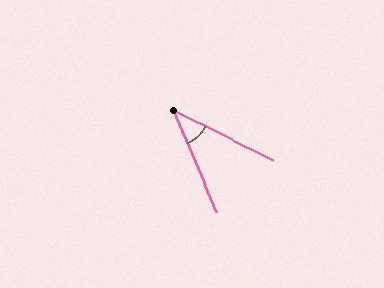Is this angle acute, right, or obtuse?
It is acute.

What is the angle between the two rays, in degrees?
Approximately 41 degrees.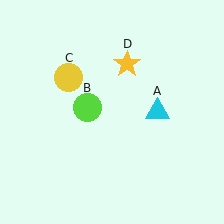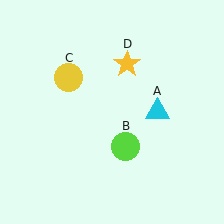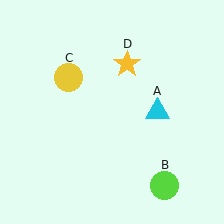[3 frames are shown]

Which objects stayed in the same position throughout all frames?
Cyan triangle (object A) and yellow circle (object C) and yellow star (object D) remained stationary.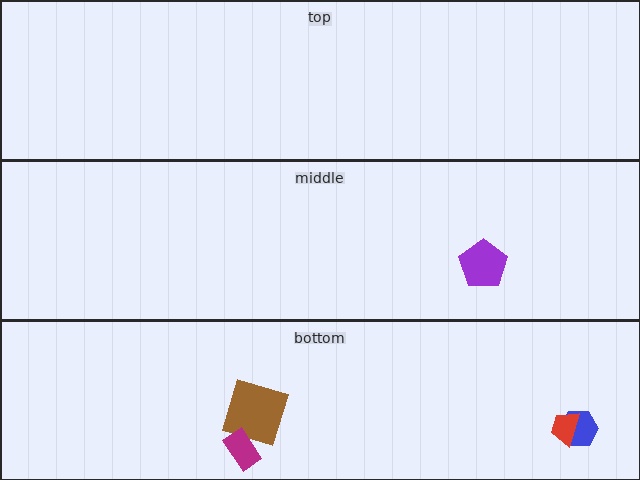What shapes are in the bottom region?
The brown square, the blue hexagon, the red trapezoid, the magenta rectangle.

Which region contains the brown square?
The bottom region.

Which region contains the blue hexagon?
The bottom region.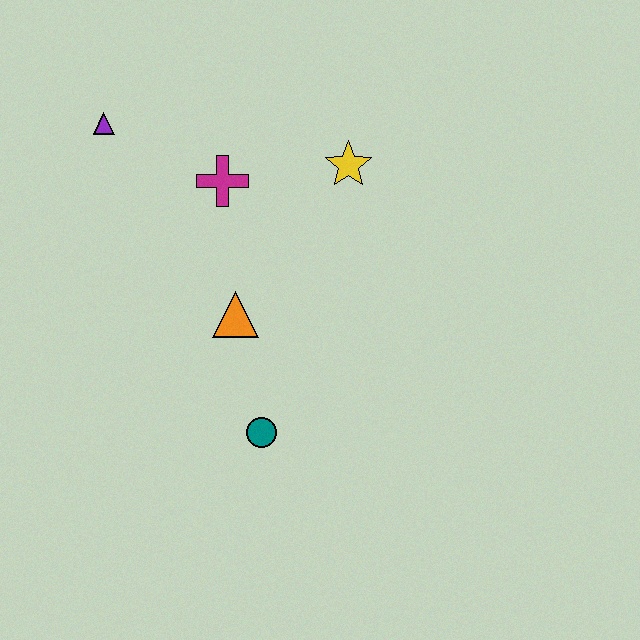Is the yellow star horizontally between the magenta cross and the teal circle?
No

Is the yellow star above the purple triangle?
No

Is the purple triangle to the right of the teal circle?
No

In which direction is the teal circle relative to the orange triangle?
The teal circle is below the orange triangle.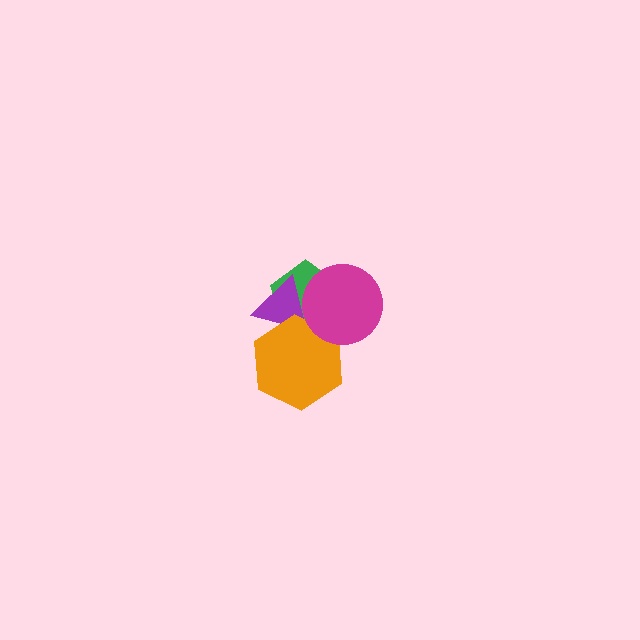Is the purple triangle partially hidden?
Yes, it is partially covered by another shape.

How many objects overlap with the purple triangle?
3 objects overlap with the purple triangle.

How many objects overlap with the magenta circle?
3 objects overlap with the magenta circle.